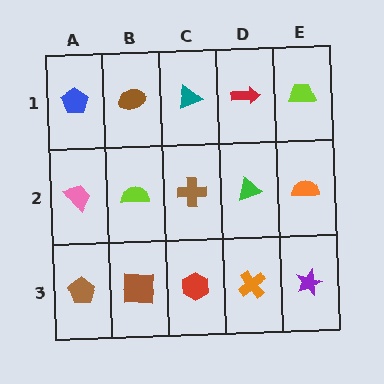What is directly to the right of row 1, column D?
A lime trapezoid.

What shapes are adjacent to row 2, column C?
A teal triangle (row 1, column C), a red hexagon (row 3, column C), a lime semicircle (row 2, column B), a green triangle (row 2, column D).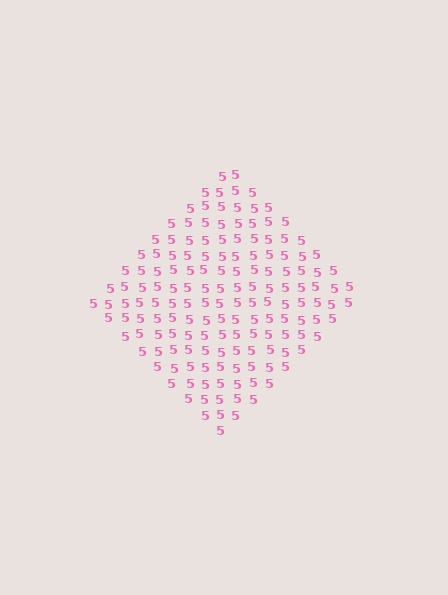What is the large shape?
The large shape is a diamond.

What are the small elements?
The small elements are digit 5's.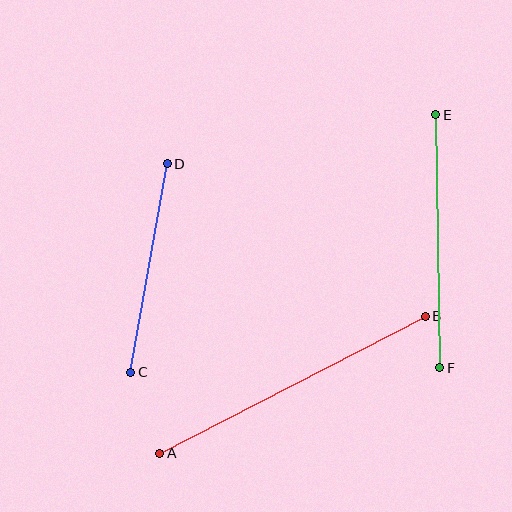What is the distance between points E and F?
The distance is approximately 253 pixels.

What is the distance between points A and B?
The distance is approximately 299 pixels.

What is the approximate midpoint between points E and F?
The midpoint is at approximately (438, 241) pixels.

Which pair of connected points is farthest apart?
Points A and B are farthest apart.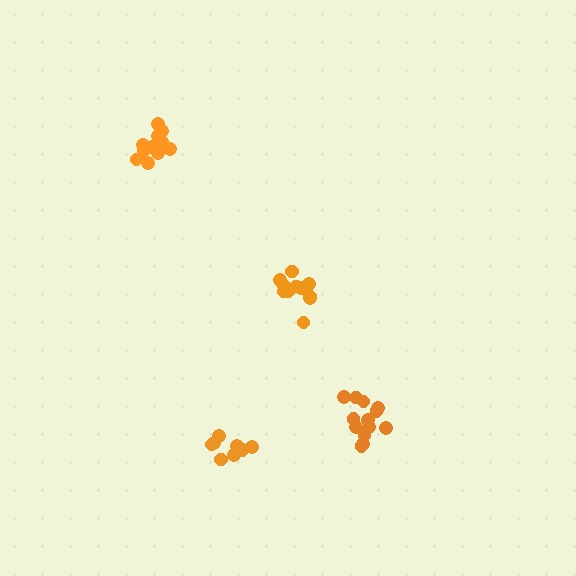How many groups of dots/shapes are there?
There are 4 groups.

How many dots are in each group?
Group 1: 13 dots, Group 2: 13 dots, Group 3: 8 dots, Group 4: 11 dots (45 total).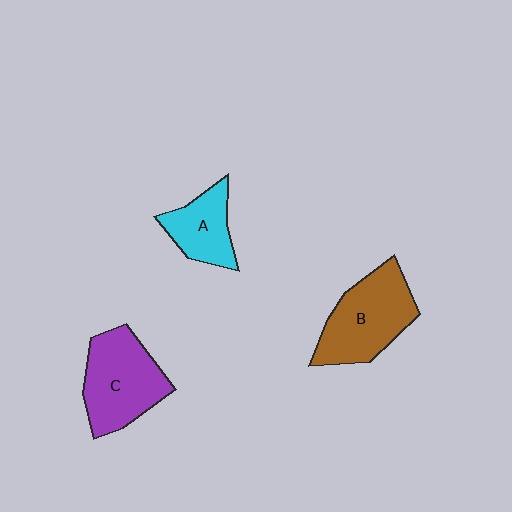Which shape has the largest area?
Shape B (brown).